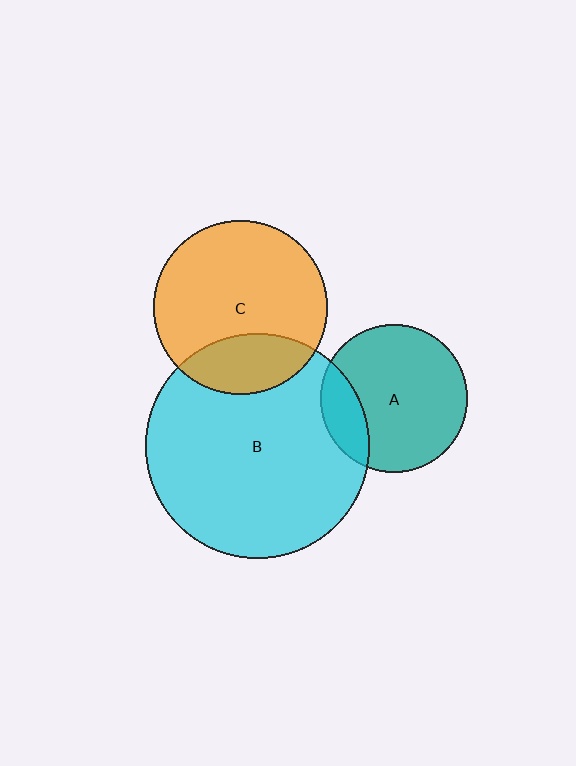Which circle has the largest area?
Circle B (cyan).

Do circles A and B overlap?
Yes.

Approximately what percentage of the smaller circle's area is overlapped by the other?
Approximately 20%.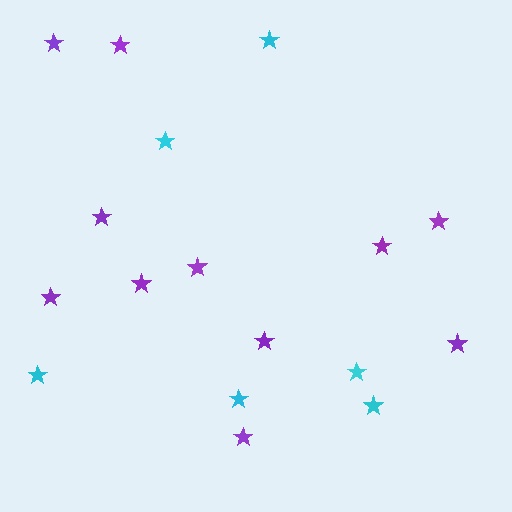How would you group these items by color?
There are 2 groups: one group of purple stars (11) and one group of cyan stars (6).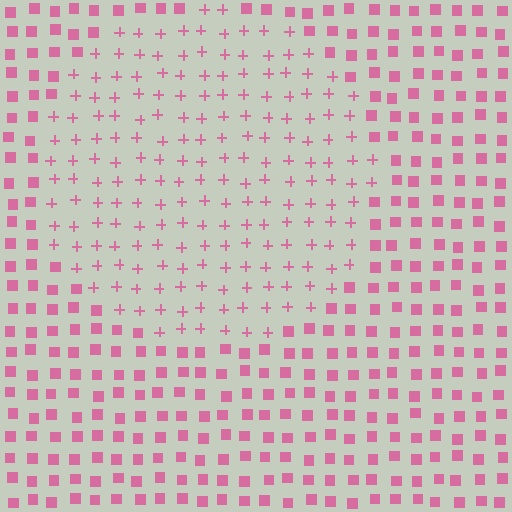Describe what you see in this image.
The image is filled with small pink elements arranged in a uniform grid. A circle-shaped region contains plus signs, while the surrounding area contains squares. The boundary is defined purely by the change in element shape.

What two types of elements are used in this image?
The image uses plus signs inside the circle region and squares outside it.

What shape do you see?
I see a circle.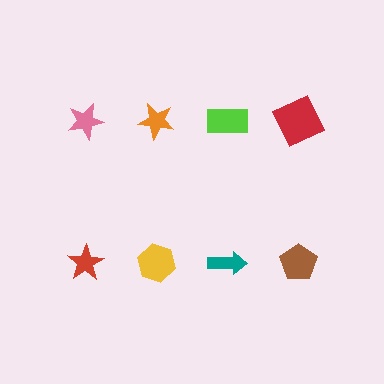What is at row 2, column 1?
A red star.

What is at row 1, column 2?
An orange star.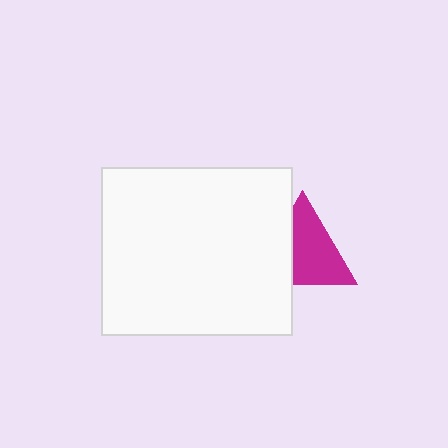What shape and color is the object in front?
The object in front is a white rectangle.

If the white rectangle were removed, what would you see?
You would see the complete magenta triangle.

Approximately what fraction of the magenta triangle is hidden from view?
Roughly 35% of the magenta triangle is hidden behind the white rectangle.